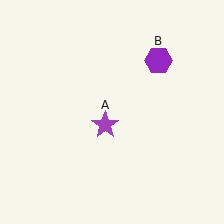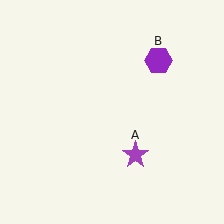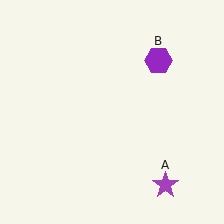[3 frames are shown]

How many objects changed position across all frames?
1 object changed position: purple star (object A).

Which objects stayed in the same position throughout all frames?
Purple hexagon (object B) remained stationary.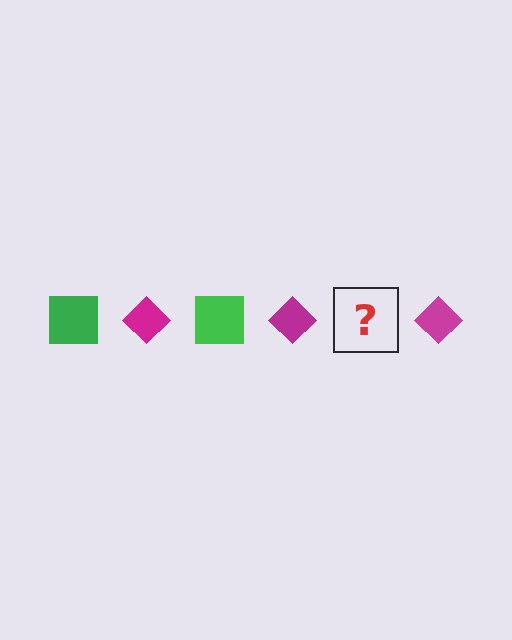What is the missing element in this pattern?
The missing element is a green square.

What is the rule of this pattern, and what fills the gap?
The rule is that the pattern alternates between green square and magenta diamond. The gap should be filled with a green square.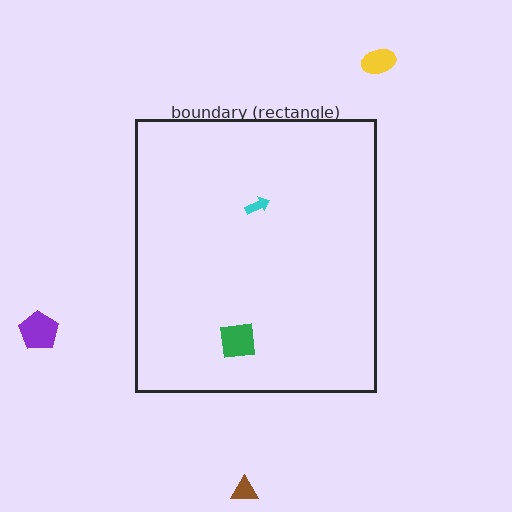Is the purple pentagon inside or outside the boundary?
Outside.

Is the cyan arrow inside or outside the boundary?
Inside.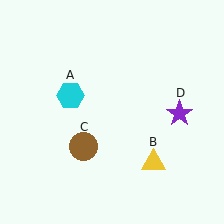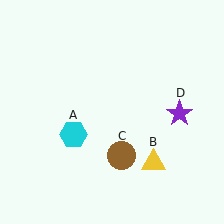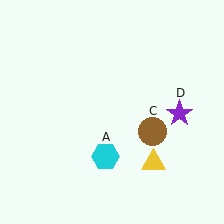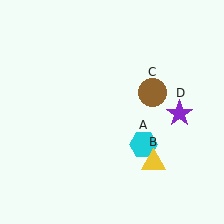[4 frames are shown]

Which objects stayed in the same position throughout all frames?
Yellow triangle (object B) and purple star (object D) remained stationary.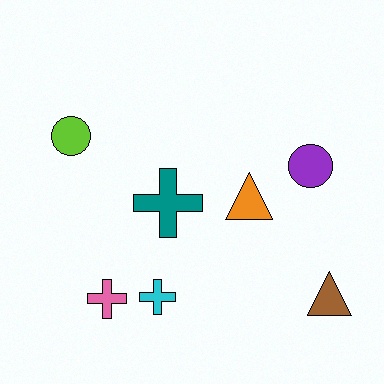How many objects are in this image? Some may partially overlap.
There are 7 objects.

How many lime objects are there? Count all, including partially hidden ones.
There is 1 lime object.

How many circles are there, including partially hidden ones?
There are 2 circles.